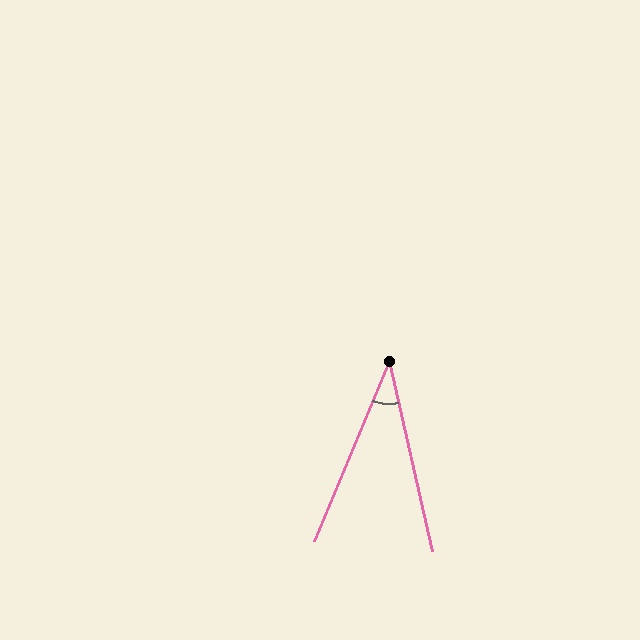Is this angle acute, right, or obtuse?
It is acute.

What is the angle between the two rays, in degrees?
Approximately 35 degrees.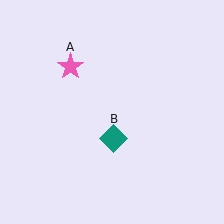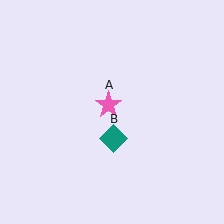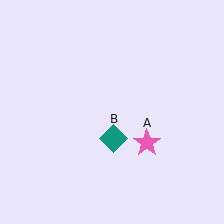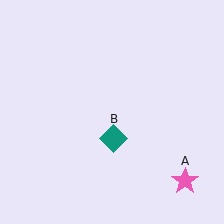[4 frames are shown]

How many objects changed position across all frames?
1 object changed position: pink star (object A).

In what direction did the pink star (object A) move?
The pink star (object A) moved down and to the right.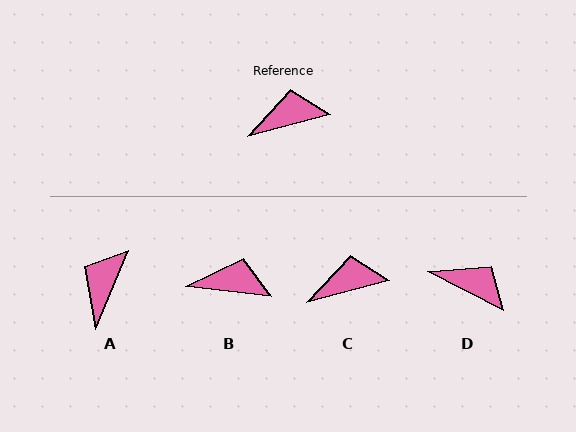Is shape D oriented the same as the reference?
No, it is off by about 42 degrees.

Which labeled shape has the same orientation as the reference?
C.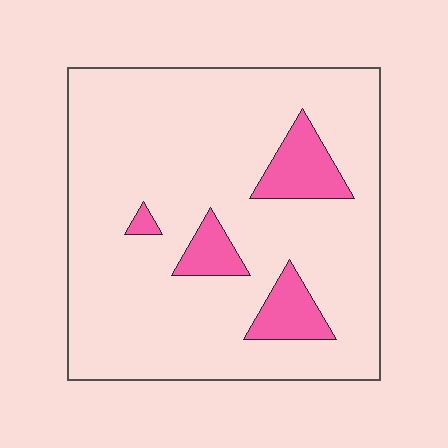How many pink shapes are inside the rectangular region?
4.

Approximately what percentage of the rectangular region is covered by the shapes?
Approximately 10%.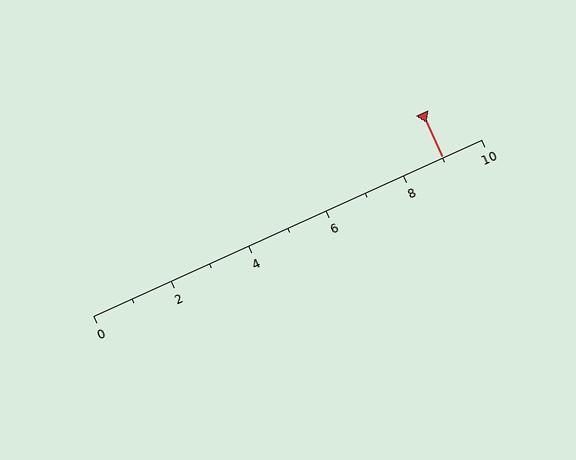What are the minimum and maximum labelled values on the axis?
The axis runs from 0 to 10.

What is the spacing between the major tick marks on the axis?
The major ticks are spaced 2 apart.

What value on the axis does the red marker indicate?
The marker indicates approximately 9.